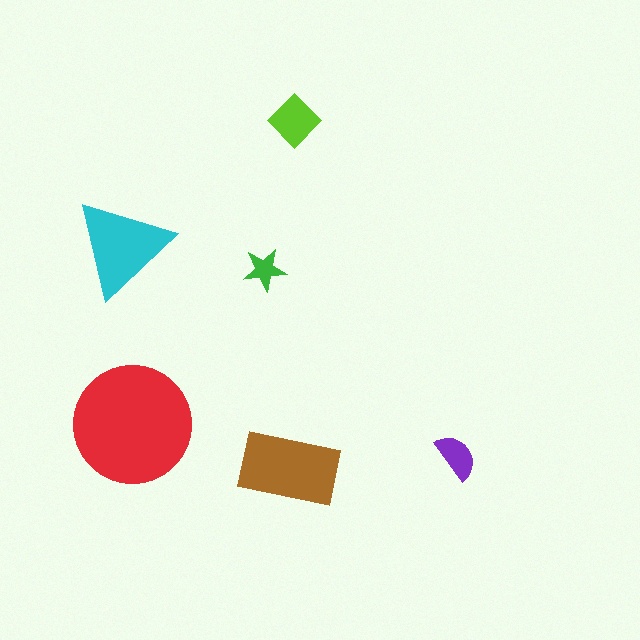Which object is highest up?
The lime diamond is topmost.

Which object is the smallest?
The green star.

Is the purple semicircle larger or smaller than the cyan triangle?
Smaller.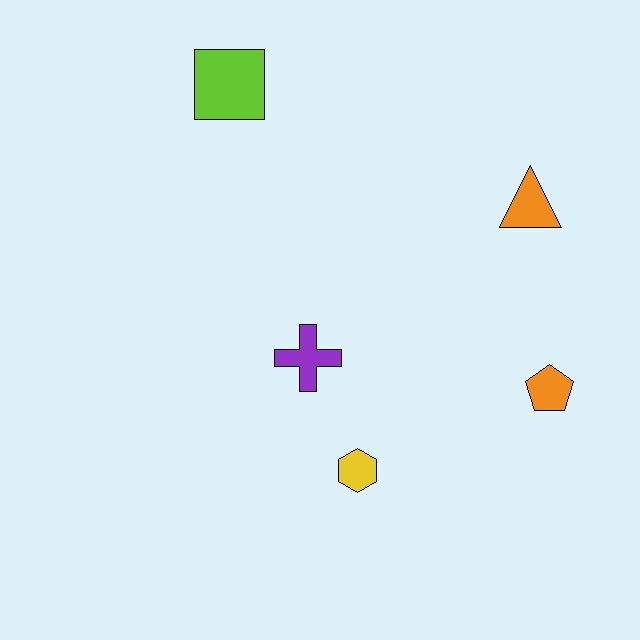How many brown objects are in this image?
There are no brown objects.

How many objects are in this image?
There are 5 objects.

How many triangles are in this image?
There is 1 triangle.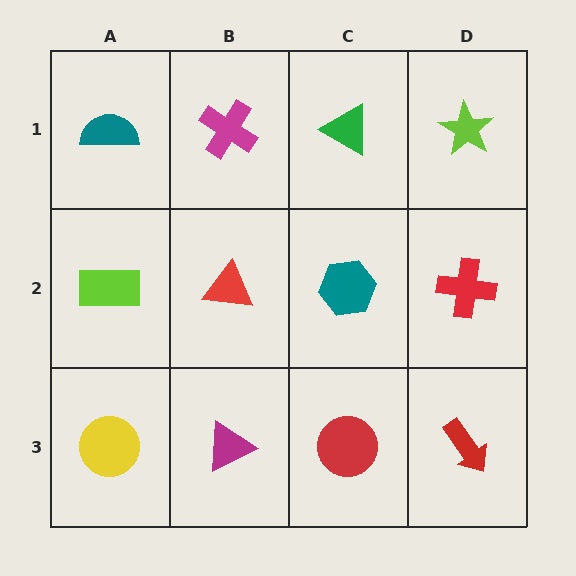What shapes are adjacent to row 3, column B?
A red triangle (row 2, column B), a yellow circle (row 3, column A), a red circle (row 3, column C).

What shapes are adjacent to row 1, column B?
A red triangle (row 2, column B), a teal semicircle (row 1, column A), a green triangle (row 1, column C).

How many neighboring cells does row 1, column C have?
3.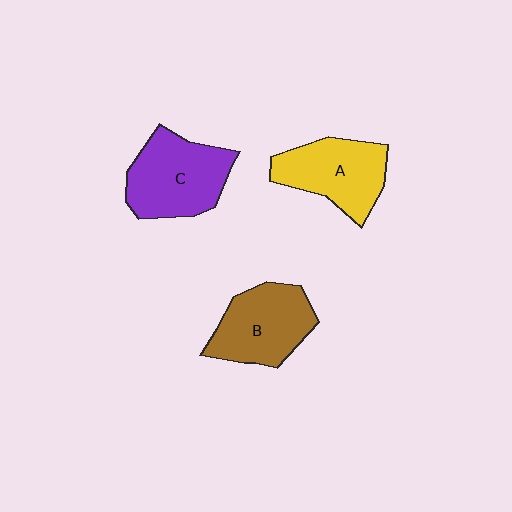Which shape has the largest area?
Shape C (purple).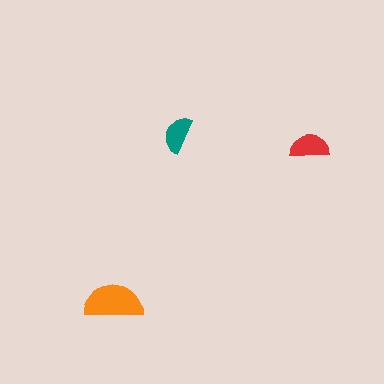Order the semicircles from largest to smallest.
the orange one, the red one, the teal one.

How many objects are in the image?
There are 3 objects in the image.